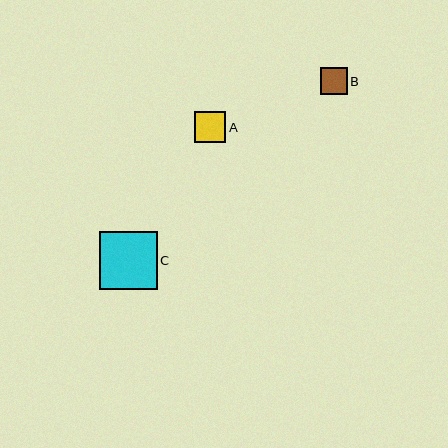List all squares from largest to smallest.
From largest to smallest: C, A, B.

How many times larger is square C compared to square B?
Square C is approximately 2.2 times the size of square B.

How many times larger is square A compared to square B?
Square A is approximately 1.2 times the size of square B.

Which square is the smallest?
Square B is the smallest with a size of approximately 27 pixels.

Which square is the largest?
Square C is the largest with a size of approximately 58 pixels.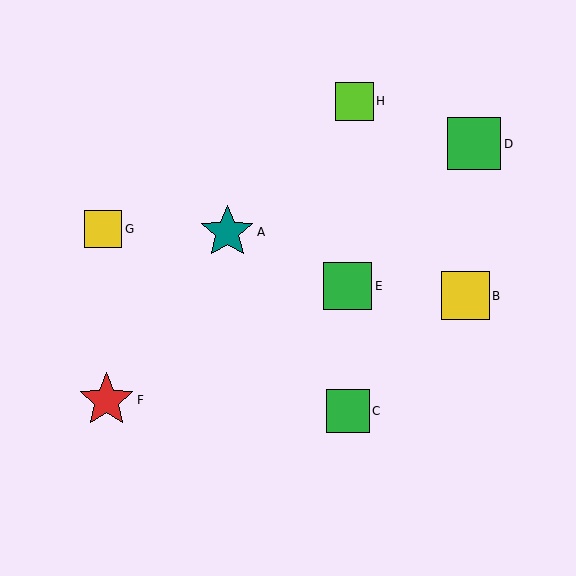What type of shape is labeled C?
Shape C is a green square.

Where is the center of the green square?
The center of the green square is at (348, 411).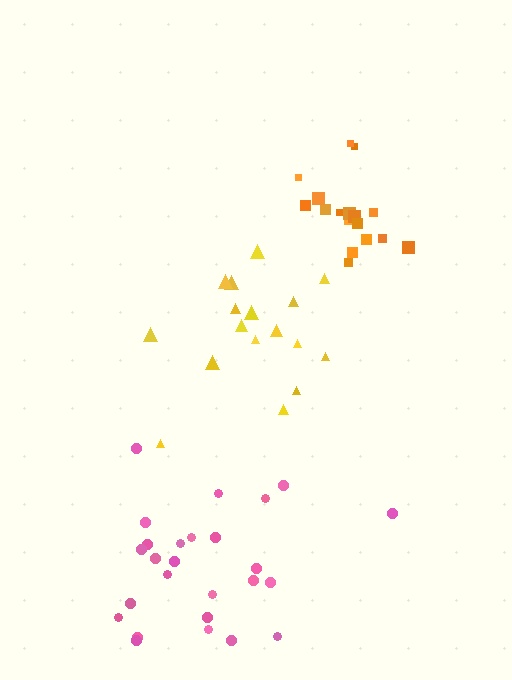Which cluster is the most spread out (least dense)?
Yellow.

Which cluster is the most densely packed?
Orange.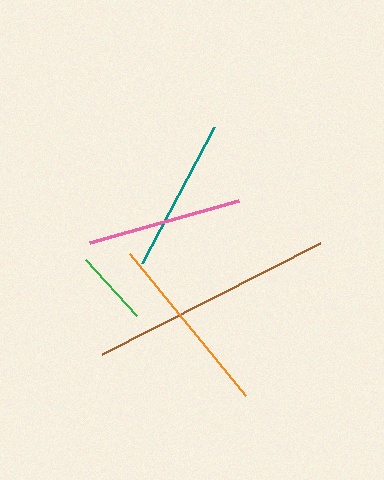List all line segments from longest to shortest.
From longest to shortest: brown, orange, teal, pink, green.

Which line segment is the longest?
The brown line is the longest at approximately 244 pixels.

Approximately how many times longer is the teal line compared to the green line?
The teal line is approximately 2.0 times the length of the green line.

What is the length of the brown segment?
The brown segment is approximately 244 pixels long.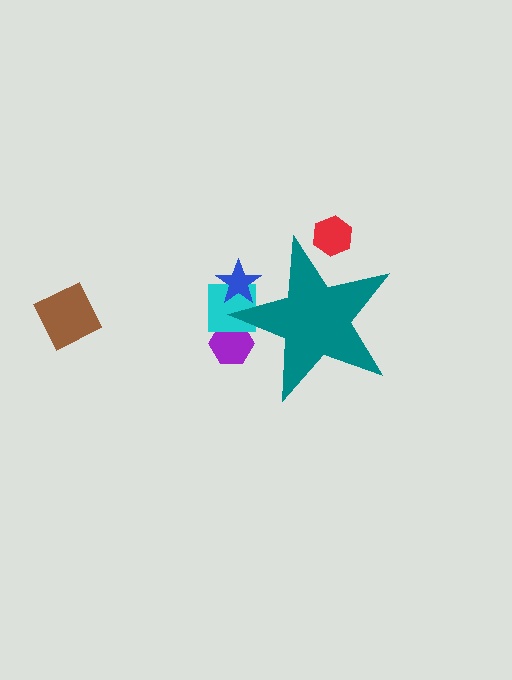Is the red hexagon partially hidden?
Yes, the red hexagon is partially hidden behind the teal star.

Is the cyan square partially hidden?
Yes, the cyan square is partially hidden behind the teal star.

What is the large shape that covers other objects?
A teal star.